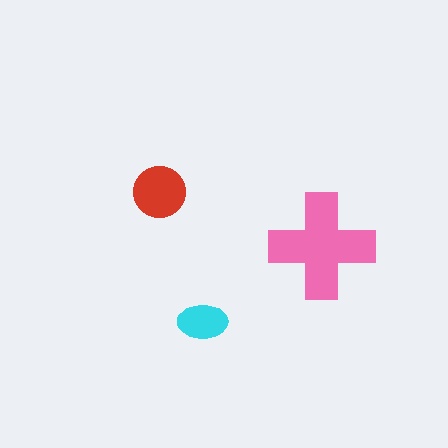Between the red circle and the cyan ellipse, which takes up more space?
The red circle.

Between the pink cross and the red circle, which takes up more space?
The pink cross.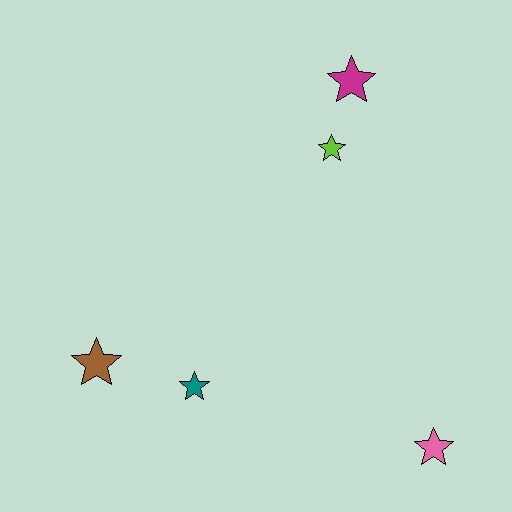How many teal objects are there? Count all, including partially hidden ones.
There is 1 teal object.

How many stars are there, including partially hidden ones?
There are 5 stars.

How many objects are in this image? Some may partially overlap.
There are 5 objects.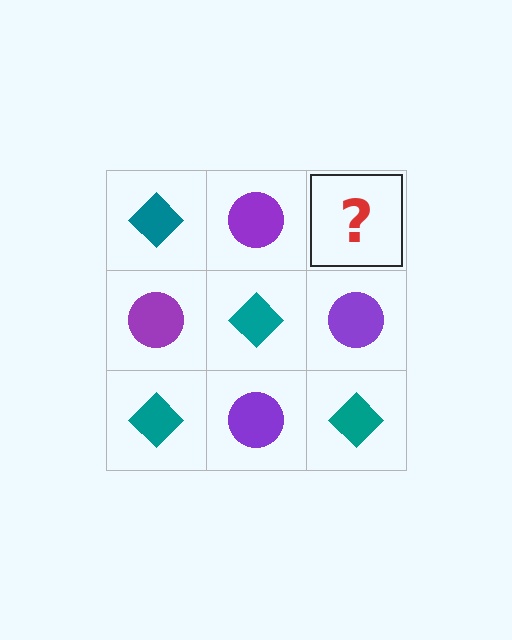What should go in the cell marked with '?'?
The missing cell should contain a teal diamond.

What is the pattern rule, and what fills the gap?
The rule is that it alternates teal diamond and purple circle in a checkerboard pattern. The gap should be filled with a teal diamond.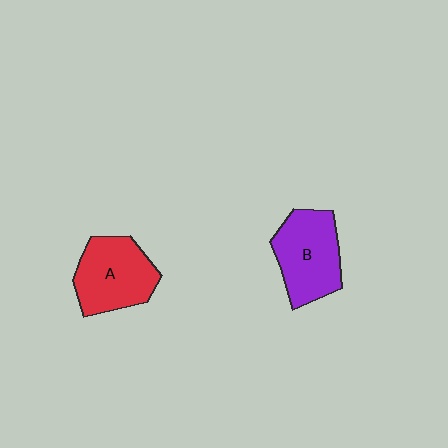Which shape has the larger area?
Shape B (purple).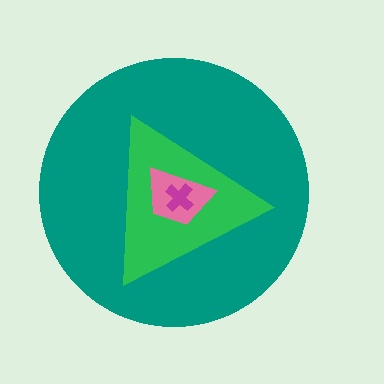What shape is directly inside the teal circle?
The green triangle.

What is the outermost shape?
The teal circle.